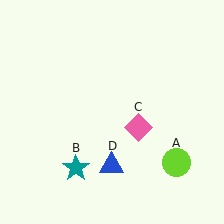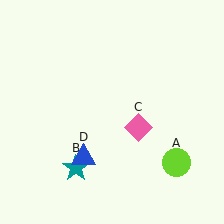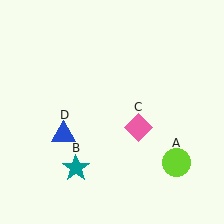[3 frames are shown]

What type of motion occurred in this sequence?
The blue triangle (object D) rotated clockwise around the center of the scene.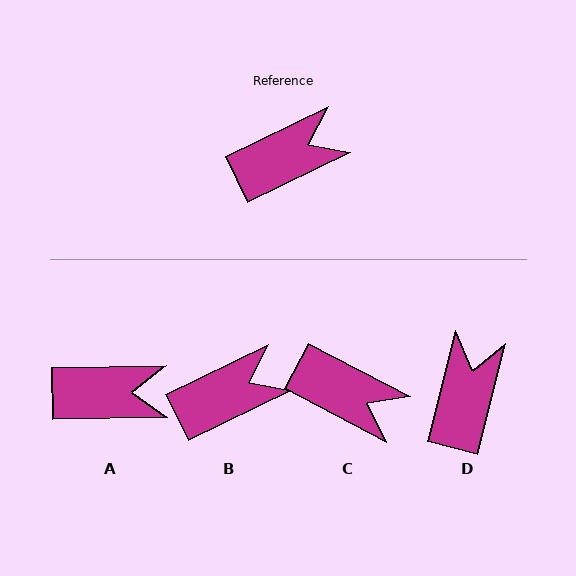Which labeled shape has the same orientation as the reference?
B.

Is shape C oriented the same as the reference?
No, it is off by about 54 degrees.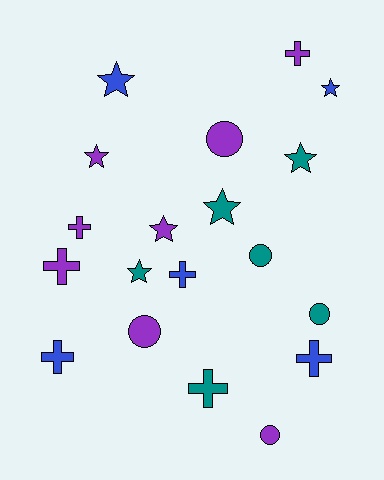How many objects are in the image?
There are 19 objects.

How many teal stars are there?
There are 3 teal stars.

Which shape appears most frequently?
Star, with 7 objects.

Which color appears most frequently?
Purple, with 8 objects.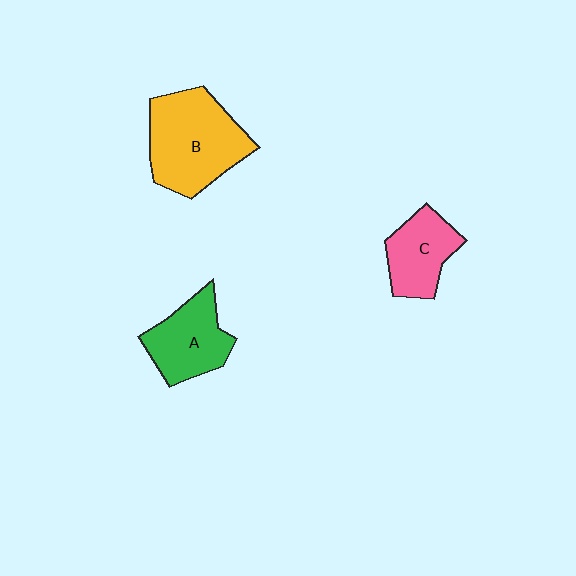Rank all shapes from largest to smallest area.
From largest to smallest: B (yellow), A (green), C (pink).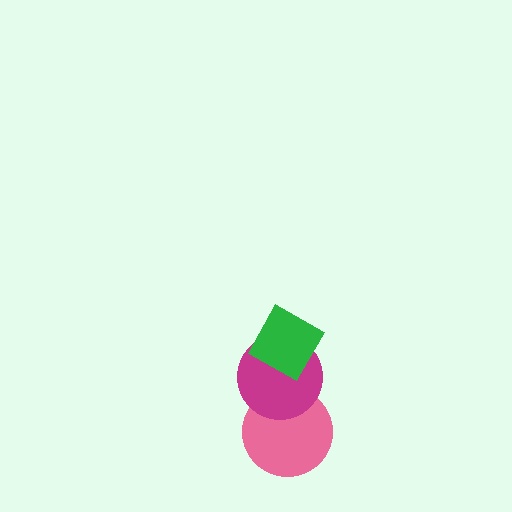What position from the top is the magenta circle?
The magenta circle is 2nd from the top.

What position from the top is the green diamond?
The green diamond is 1st from the top.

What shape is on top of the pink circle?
The magenta circle is on top of the pink circle.